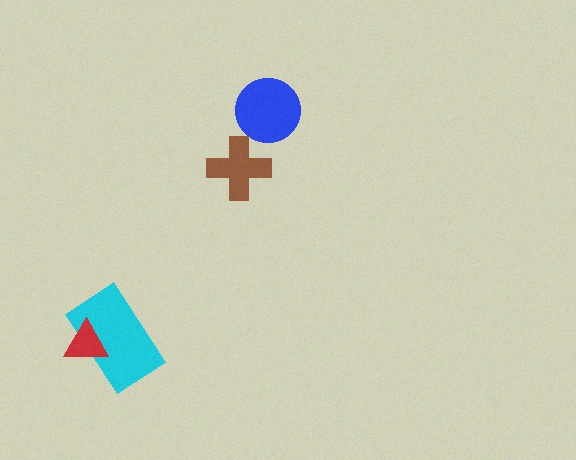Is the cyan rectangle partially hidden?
Yes, it is partially covered by another shape.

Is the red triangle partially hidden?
No, no other shape covers it.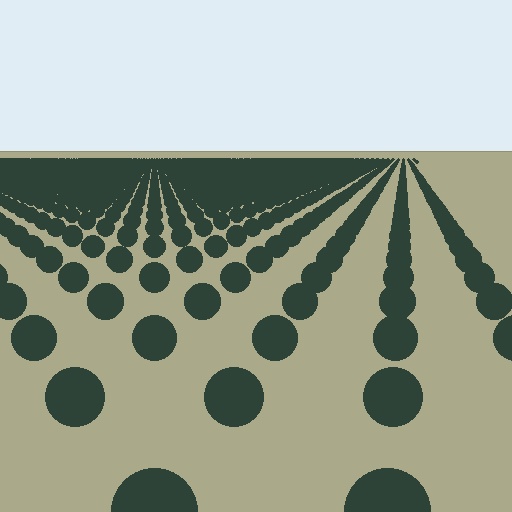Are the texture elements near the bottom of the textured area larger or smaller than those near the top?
Larger. Near the bottom, elements are closer to the viewer and appear at a bigger on-screen size.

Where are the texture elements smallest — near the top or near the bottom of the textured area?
Near the top.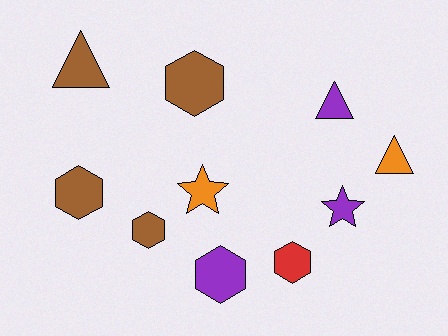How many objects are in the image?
There are 10 objects.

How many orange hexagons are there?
There are no orange hexagons.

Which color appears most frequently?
Brown, with 4 objects.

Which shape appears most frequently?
Hexagon, with 5 objects.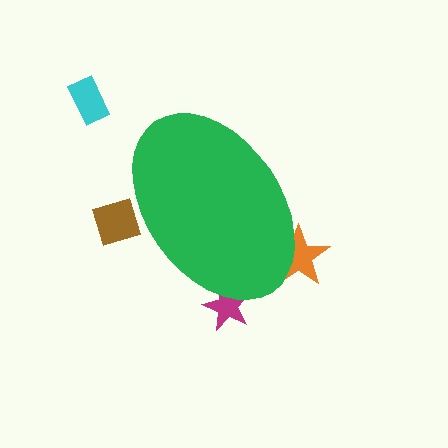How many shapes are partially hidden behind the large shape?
3 shapes are partially hidden.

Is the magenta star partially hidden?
Yes, the magenta star is partially hidden behind the green ellipse.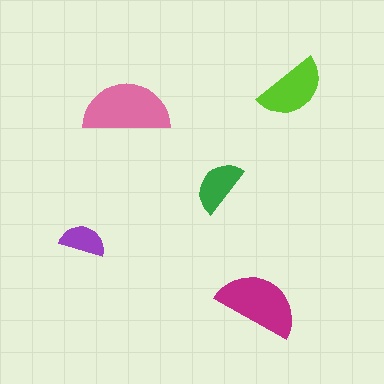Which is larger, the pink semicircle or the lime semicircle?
The pink one.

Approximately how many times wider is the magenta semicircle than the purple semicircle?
About 2 times wider.